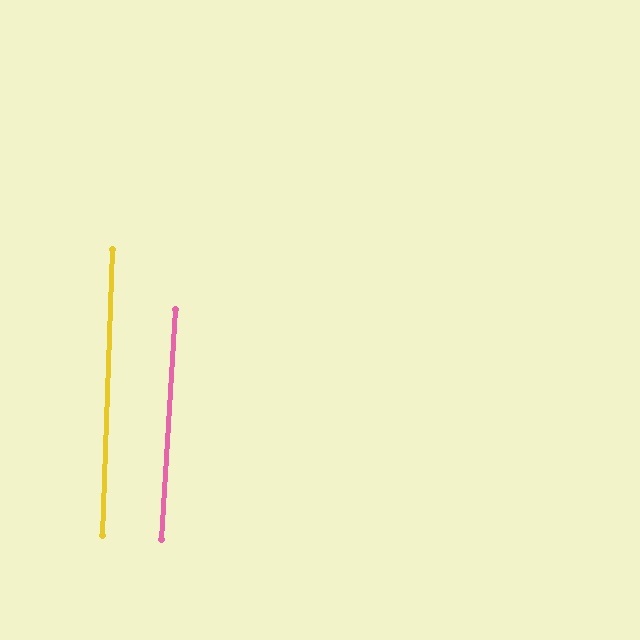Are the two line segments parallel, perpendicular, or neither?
Parallel — their directions differ by only 1.6°.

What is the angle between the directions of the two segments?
Approximately 2 degrees.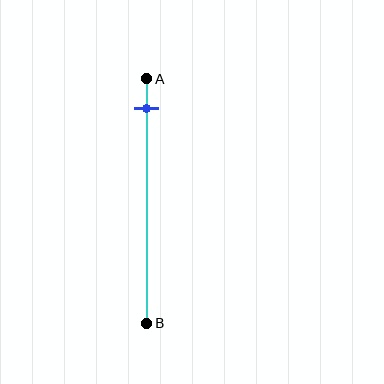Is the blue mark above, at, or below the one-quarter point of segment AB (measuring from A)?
The blue mark is above the one-quarter point of segment AB.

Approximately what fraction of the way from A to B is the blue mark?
The blue mark is approximately 10% of the way from A to B.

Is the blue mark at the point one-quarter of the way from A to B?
No, the mark is at about 10% from A, not at the 25% one-quarter point.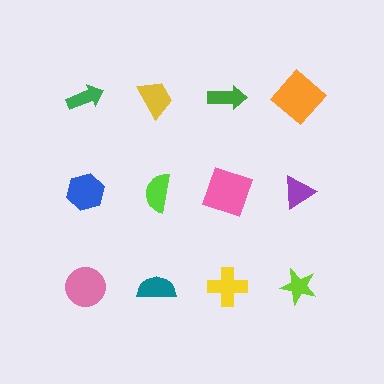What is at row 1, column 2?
A yellow trapezoid.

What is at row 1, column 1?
A green arrow.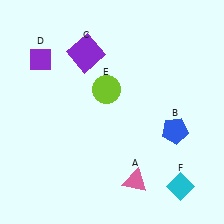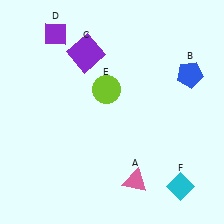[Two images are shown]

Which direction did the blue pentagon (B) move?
The blue pentagon (B) moved up.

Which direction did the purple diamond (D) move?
The purple diamond (D) moved up.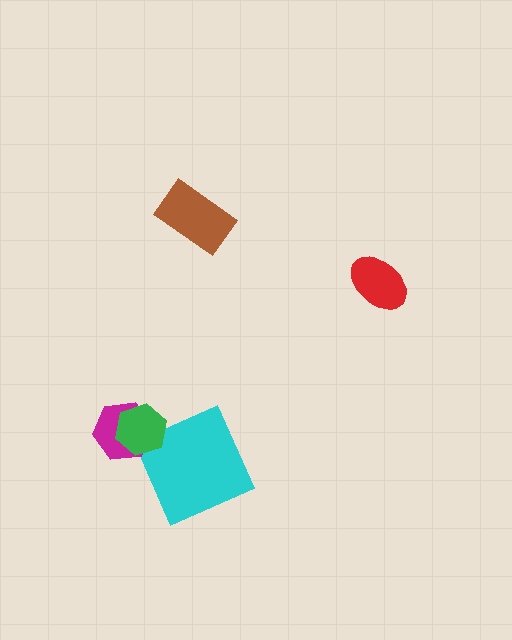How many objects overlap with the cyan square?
1 object overlaps with the cyan square.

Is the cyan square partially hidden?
Yes, it is partially covered by another shape.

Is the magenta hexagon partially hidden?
Yes, it is partially covered by another shape.